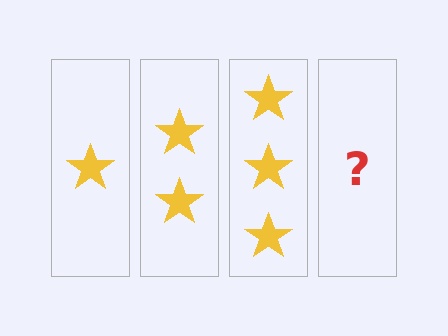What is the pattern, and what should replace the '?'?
The pattern is that each step adds one more star. The '?' should be 4 stars.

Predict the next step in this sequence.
The next step is 4 stars.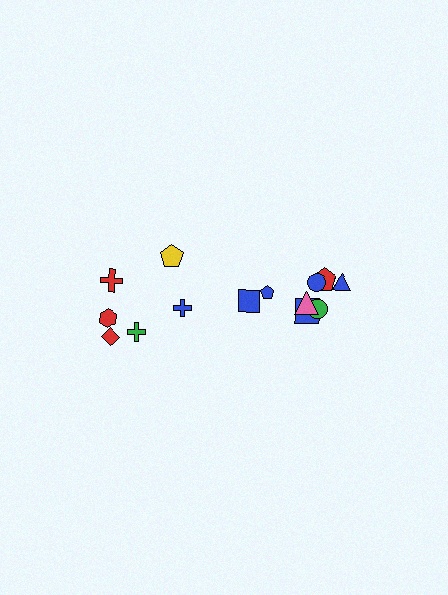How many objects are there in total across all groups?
There are 14 objects.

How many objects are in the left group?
There are 6 objects.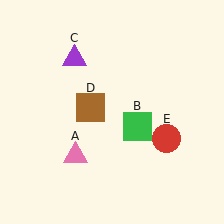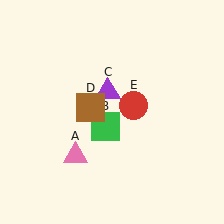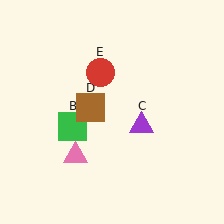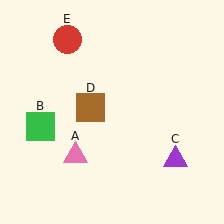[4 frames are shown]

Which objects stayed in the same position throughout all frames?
Pink triangle (object A) and brown square (object D) remained stationary.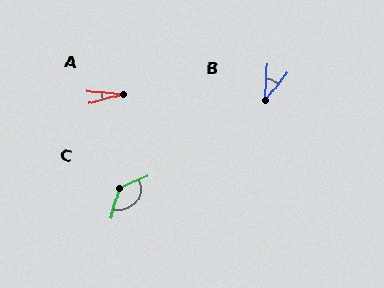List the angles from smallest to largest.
A (20°), B (35°), C (129°).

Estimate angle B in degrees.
Approximately 35 degrees.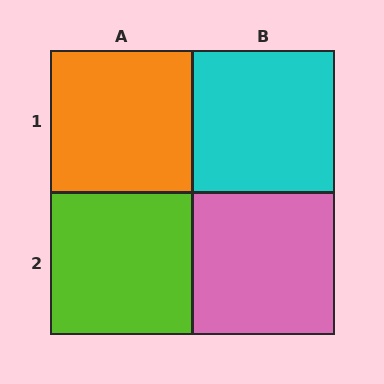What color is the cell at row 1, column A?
Orange.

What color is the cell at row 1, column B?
Cyan.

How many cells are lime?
1 cell is lime.